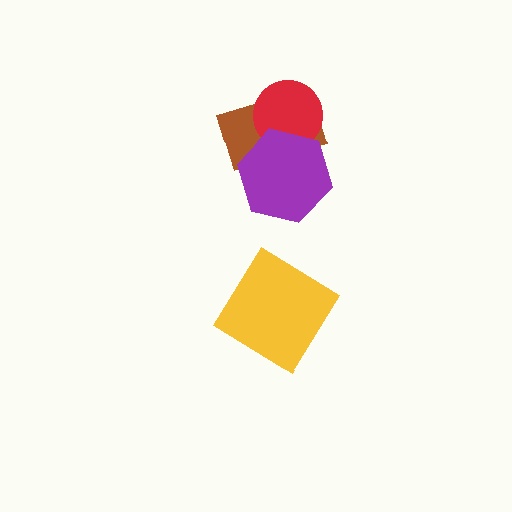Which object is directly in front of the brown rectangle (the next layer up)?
The red circle is directly in front of the brown rectangle.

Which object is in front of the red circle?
The purple hexagon is in front of the red circle.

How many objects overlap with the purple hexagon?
2 objects overlap with the purple hexagon.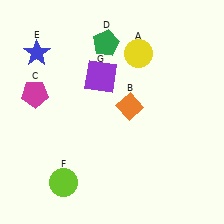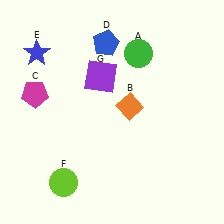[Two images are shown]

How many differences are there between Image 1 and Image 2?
There are 2 differences between the two images.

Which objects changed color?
A changed from yellow to green. D changed from green to blue.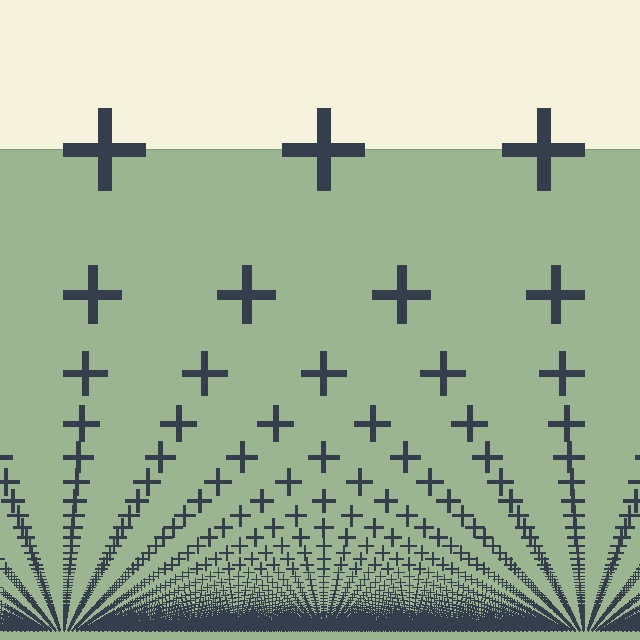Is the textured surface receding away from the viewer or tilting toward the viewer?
The surface appears to tilt toward the viewer. Texture elements get larger and sparser toward the top.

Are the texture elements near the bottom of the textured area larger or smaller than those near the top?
Smaller. The gradient is inverted — elements near the bottom are smaller and denser.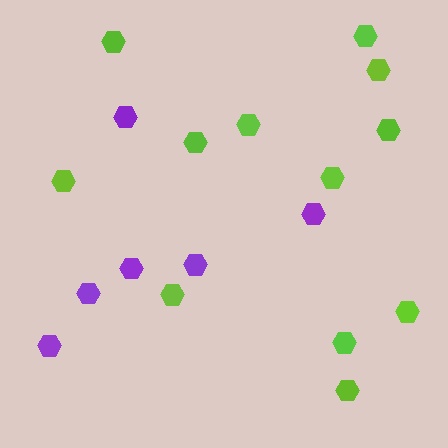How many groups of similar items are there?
There are 2 groups: one group of purple hexagons (6) and one group of lime hexagons (12).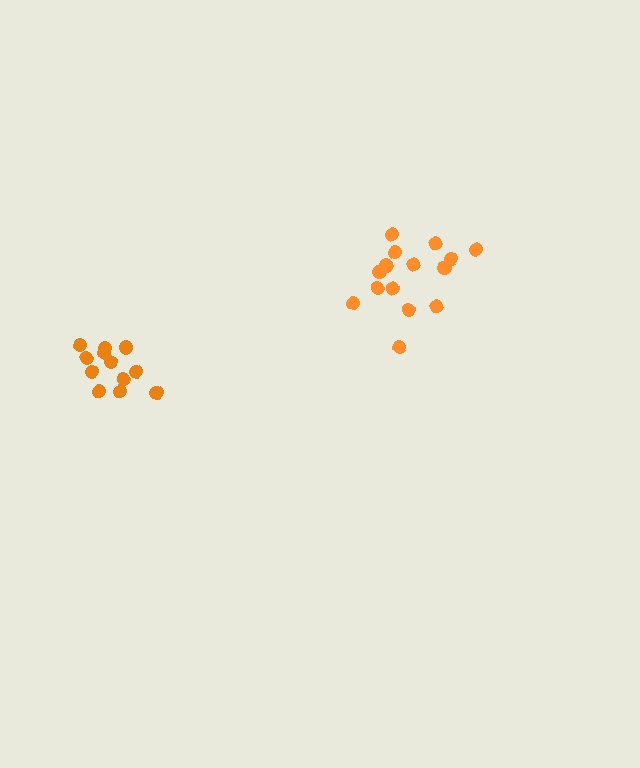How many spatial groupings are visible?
There are 2 spatial groupings.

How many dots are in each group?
Group 1: 12 dots, Group 2: 15 dots (27 total).